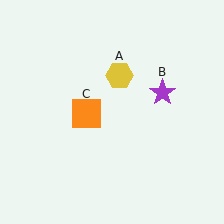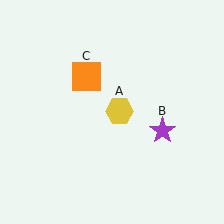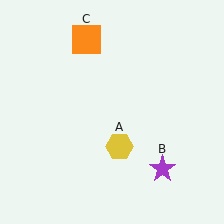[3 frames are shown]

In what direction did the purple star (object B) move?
The purple star (object B) moved down.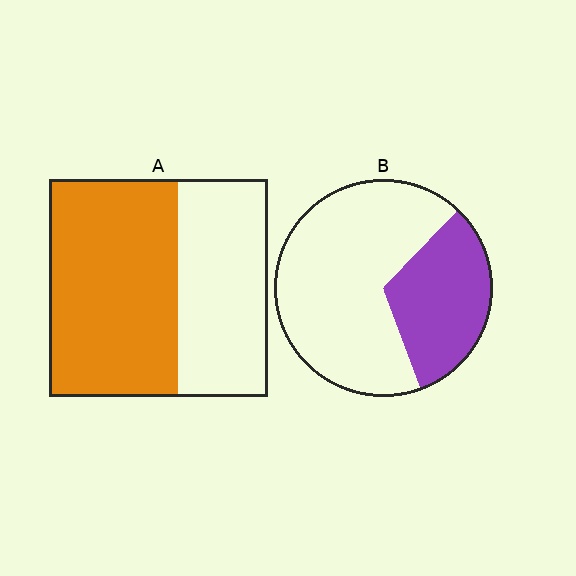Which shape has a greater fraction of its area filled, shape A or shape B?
Shape A.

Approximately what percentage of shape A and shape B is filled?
A is approximately 60% and B is approximately 30%.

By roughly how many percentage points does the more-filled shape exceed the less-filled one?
By roughly 25 percentage points (A over B).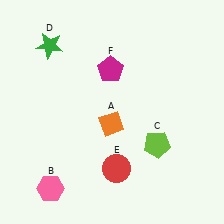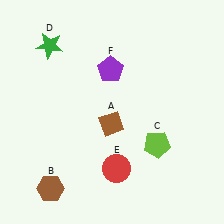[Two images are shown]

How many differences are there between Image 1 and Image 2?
There are 3 differences between the two images.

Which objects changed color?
A changed from orange to brown. B changed from pink to brown. F changed from magenta to purple.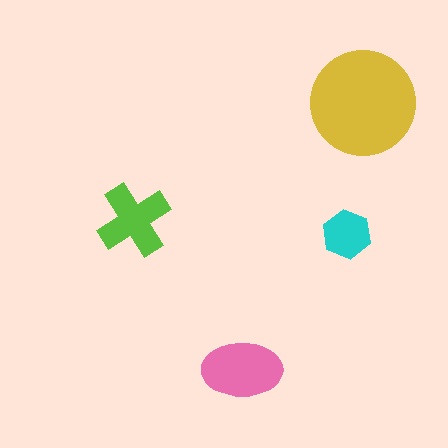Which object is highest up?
The yellow circle is topmost.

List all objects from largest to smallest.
The yellow circle, the pink ellipse, the lime cross, the cyan hexagon.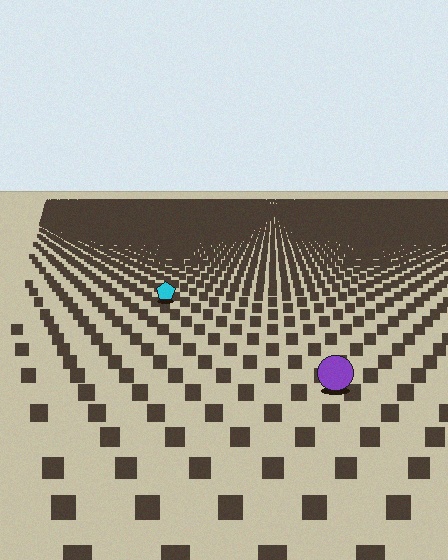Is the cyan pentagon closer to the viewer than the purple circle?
No. The purple circle is closer — you can tell from the texture gradient: the ground texture is coarser near it.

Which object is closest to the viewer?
The purple circle is closest. The texture marks near it are larger and more spread out.